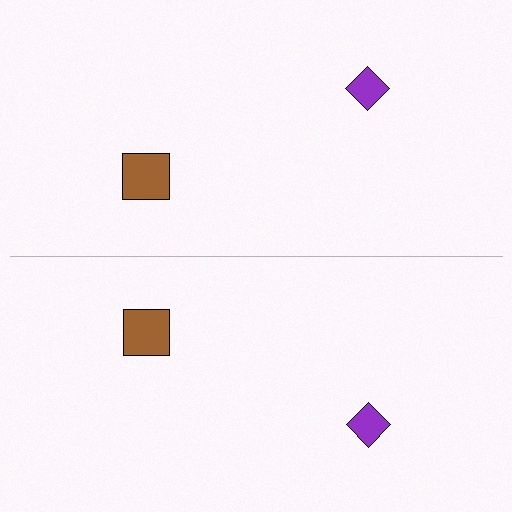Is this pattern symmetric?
Yes, this pattern has bilateral (reflection) symmetry.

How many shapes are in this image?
There are 4 shapes in this image.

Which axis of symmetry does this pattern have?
The pattern has a horizontal axis of symmetry running through the center of the image.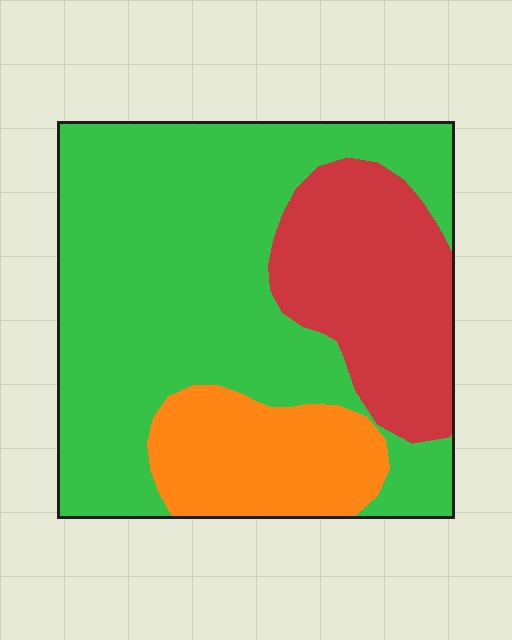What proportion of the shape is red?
Red covers 23% of the shape.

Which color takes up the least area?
Orange, at roughly 15%.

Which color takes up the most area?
Green, at roughly 60%.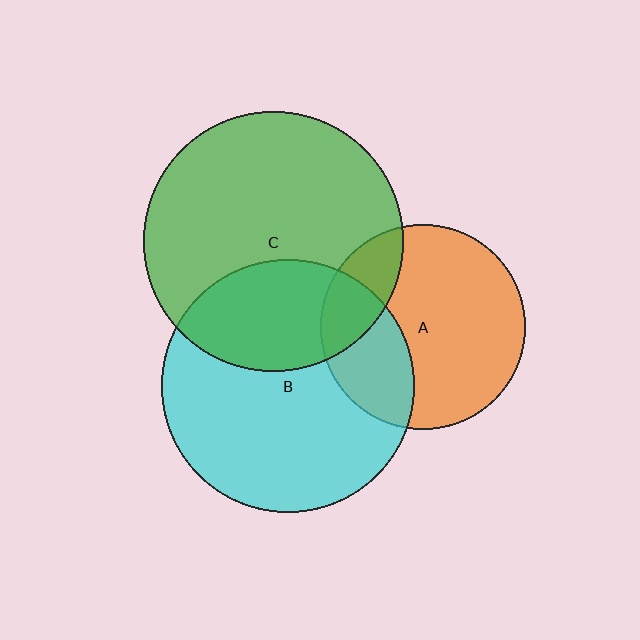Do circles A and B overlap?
Yes.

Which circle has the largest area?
Circle C (green).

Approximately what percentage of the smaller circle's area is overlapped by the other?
Approximately 30%.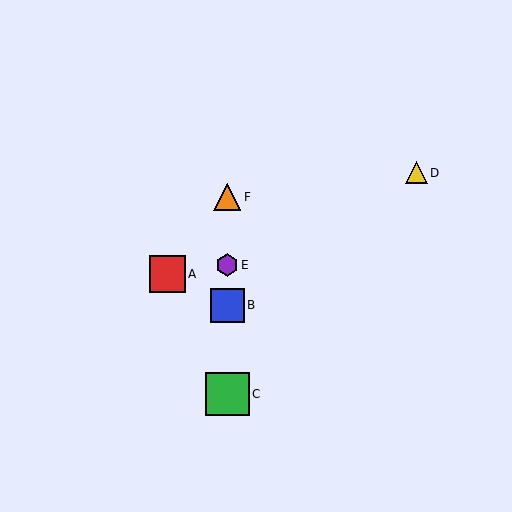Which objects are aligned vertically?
Objects B, C, E, F are aligned vertically.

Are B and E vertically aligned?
Yes, both are at x≈227.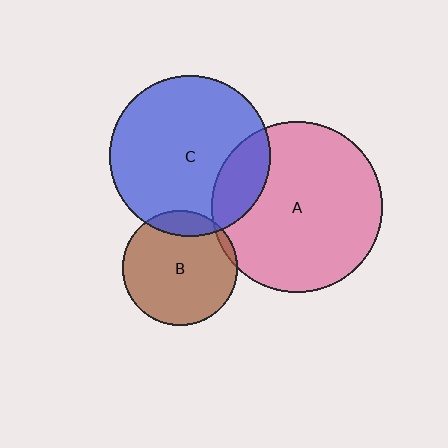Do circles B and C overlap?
Yes.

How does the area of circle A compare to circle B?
Approximately 2.2 times.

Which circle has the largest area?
Circle A (pink).